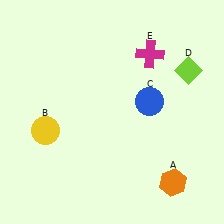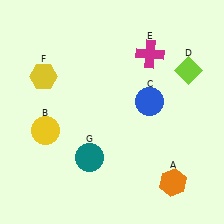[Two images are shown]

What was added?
A yellow hexagon (F), a teal circle (G) were added in Image 2.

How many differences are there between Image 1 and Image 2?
There are 2 differences between the two images.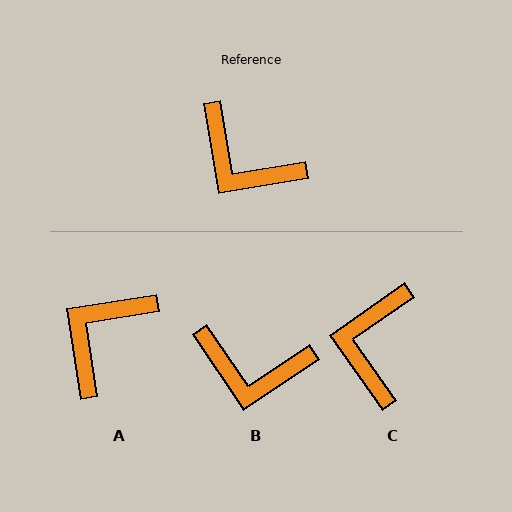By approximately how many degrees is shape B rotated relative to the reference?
Approximately 25 degrees counter-clockwise.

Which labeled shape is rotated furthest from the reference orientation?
A, about 90 degrees away.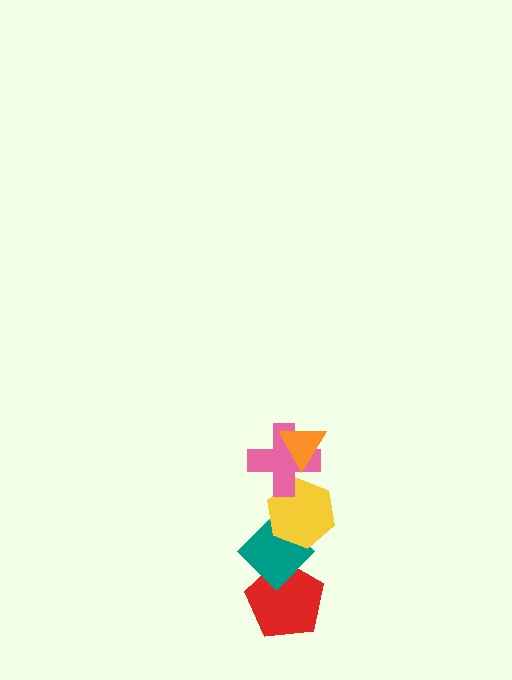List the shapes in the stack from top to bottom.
From top to bottom: the orange triangle, the pink cross, the yellow hexagon, the teal diamond, the red pentagon.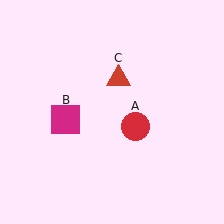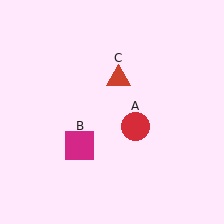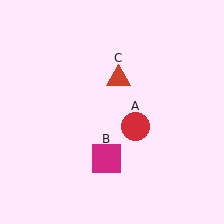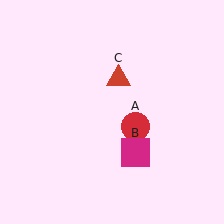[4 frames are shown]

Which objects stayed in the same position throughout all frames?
Red circle (object A) and red triangle (object C) remained stationary.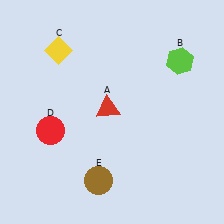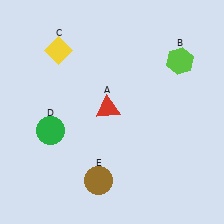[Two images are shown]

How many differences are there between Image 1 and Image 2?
There is 1 difference between the two images.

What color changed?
The circle (D) changed from red in Image 1 to green in Image 2.